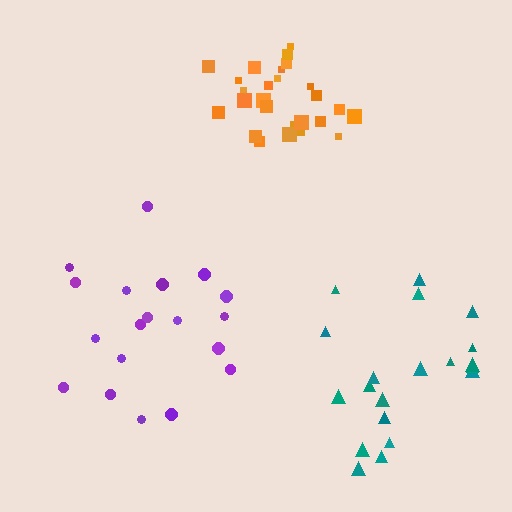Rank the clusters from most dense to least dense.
orange, teal, purple.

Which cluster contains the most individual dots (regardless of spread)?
Orange (26).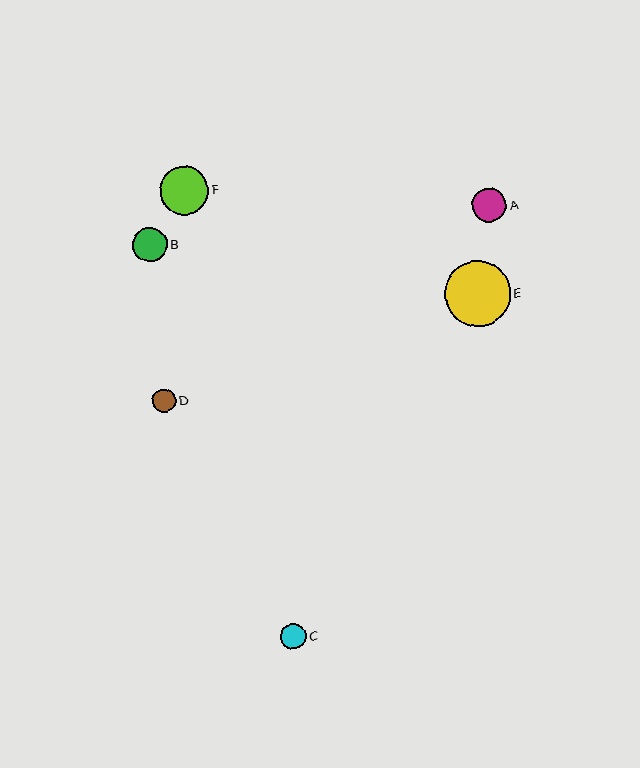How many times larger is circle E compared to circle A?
Circle E is approximately 1.9 times the size of circle A.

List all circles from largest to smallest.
From largest to smallest: E, F, B, A, C, D.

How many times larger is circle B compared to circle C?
Circle B is approximately 1.4 times the size of circle C.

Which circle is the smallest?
Circle D is the smallest with a size of approximately 24 pixels.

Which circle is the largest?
Circle E is the largest with a size of approximately 66 pixels.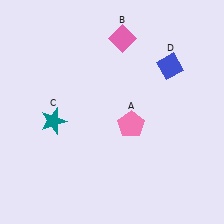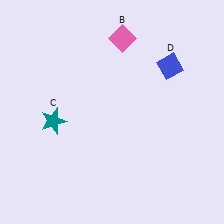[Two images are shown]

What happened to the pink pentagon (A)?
The pink pentagon (A) was removed in Image 2. It was in the bottom-right area of Image 1.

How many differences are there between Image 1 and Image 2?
There is 1 difference between the two images.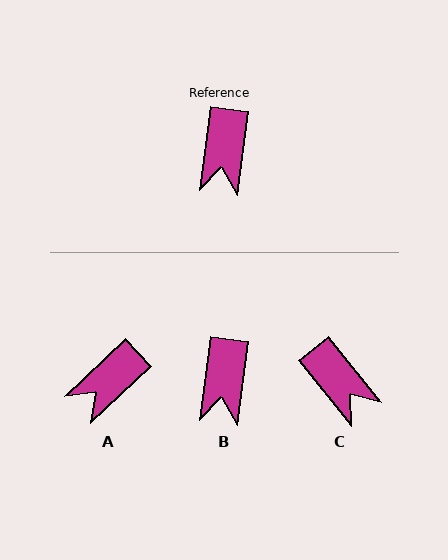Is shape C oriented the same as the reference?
No, it is off by about 47 degrees.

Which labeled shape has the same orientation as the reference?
B.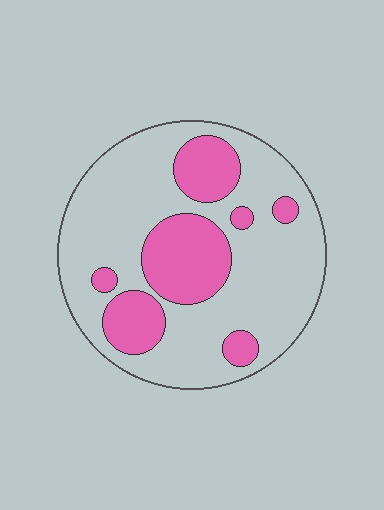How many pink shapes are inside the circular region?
7.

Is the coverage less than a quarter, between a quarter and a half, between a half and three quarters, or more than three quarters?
Between a quarter and a half.